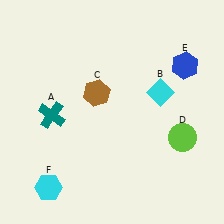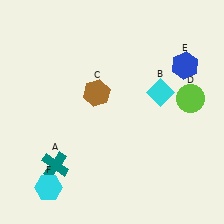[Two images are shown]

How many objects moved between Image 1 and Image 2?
2 objects moved between the two images.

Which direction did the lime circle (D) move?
The lime circle (D) moved up.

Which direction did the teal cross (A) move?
The teal cross (A) moved down.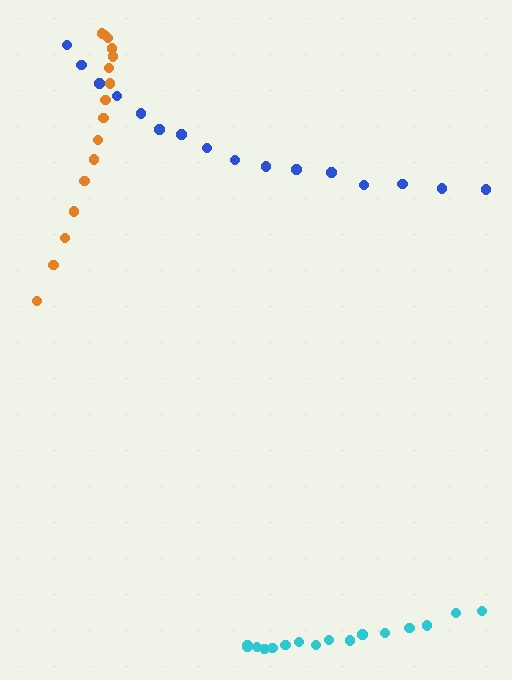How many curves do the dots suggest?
There are 3 distinct paths.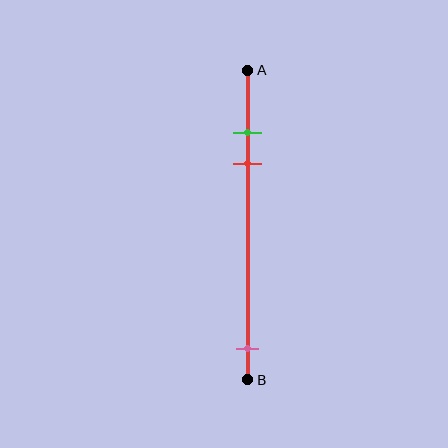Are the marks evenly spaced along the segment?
No, the marks are not evenly spaced.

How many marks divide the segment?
There are 3 marks dividing the segment.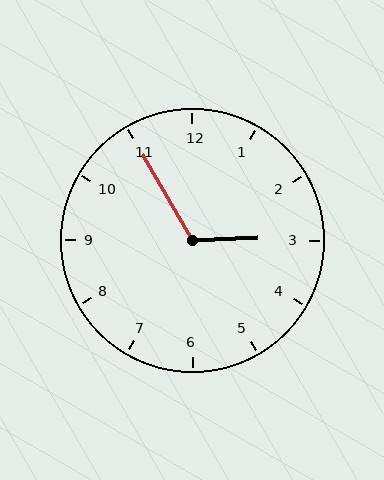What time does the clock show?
2:55.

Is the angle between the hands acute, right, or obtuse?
It is obtuse.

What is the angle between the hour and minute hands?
Approximately 118 degrees.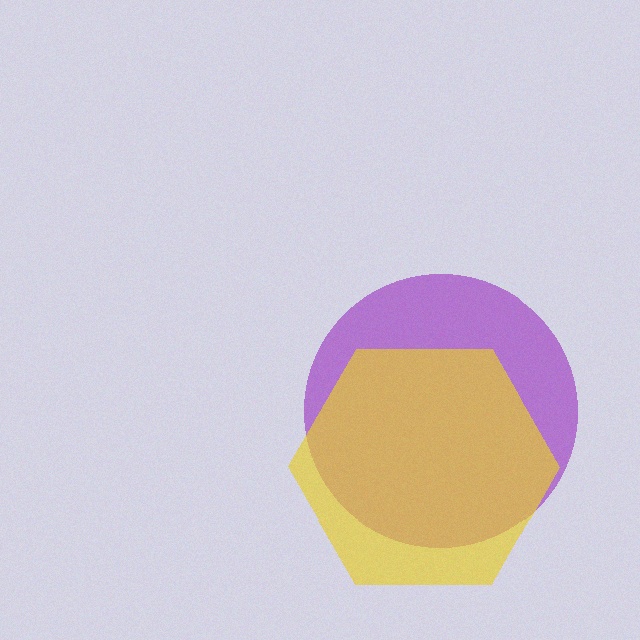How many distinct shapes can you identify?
There are 2 distinct shapes: a purple circle, a yellow hexagon.